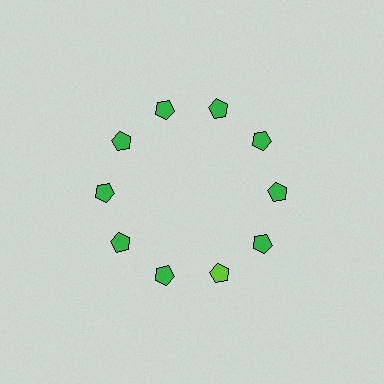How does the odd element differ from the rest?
It has a different color: lime instead of green.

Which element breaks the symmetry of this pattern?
The lime pentagon at roughly the 5 o'clock position breaks the symmetry. All other shapes are green pentagons.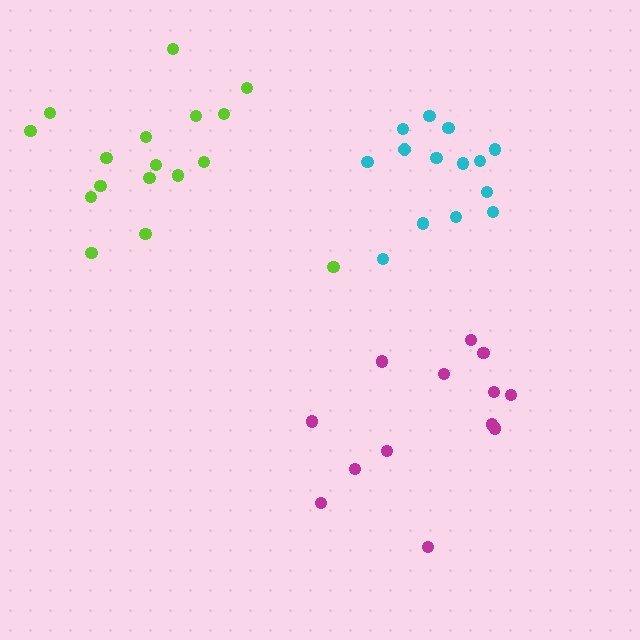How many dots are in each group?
Group 1: 13 dots, Group 2: 17 dots, Group 3: 14 dots (44 total).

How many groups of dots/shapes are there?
There are 3 groups.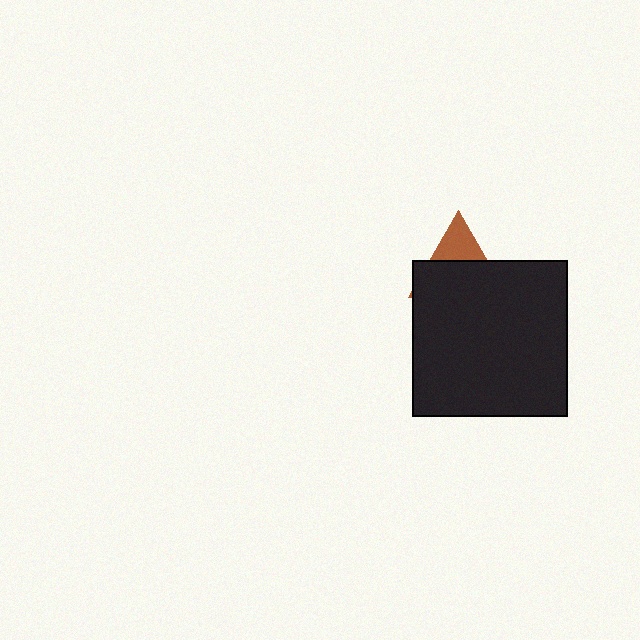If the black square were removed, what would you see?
You would see the complete brown triangle.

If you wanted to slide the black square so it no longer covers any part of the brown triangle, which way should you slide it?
Slide it down — that is the most direct way to separate the two shapes.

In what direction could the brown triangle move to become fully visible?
The brown triangle could move up. That would shift it out from behind the black square entirely.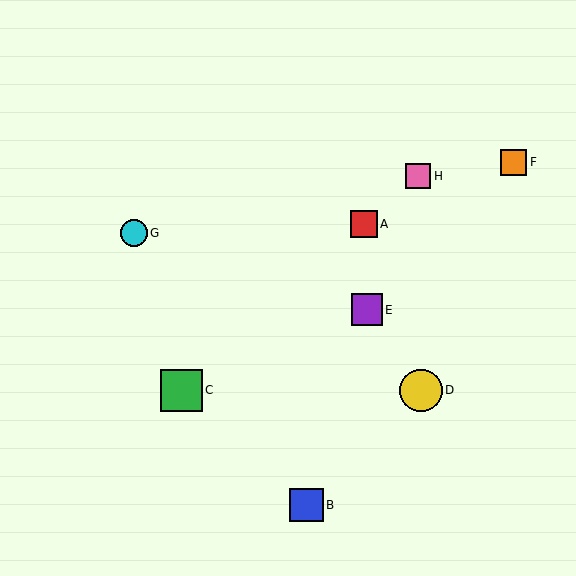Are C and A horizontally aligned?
No, C is at y≈390 and A is at y≈224.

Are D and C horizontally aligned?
Yes, both are at y≈390.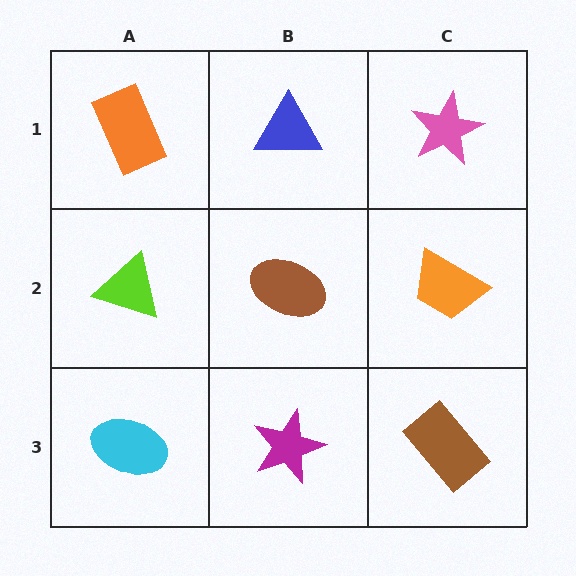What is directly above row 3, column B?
A brown ellipse.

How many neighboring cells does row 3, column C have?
2.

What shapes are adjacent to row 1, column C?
An orange trapezoid (row 2, column C), a blue triangle (row 1, column B).